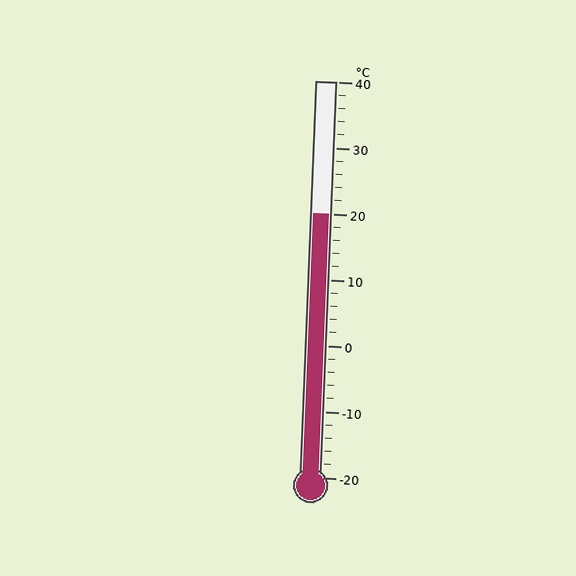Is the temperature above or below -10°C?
The temperature is above -10°C.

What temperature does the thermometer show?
The thermometer shows approximately 20°C.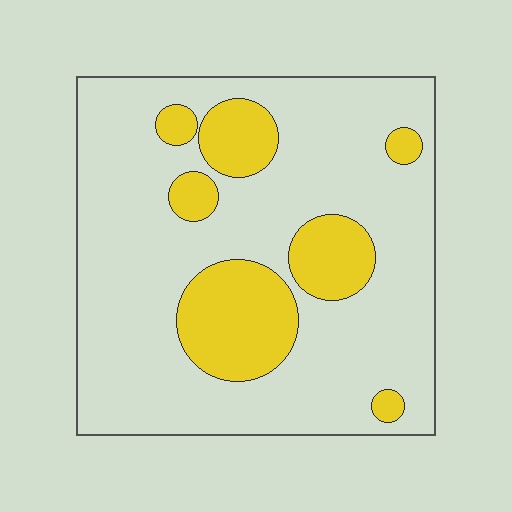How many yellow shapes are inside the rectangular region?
7.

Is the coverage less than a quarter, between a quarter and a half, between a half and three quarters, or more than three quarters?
Less than a quarter.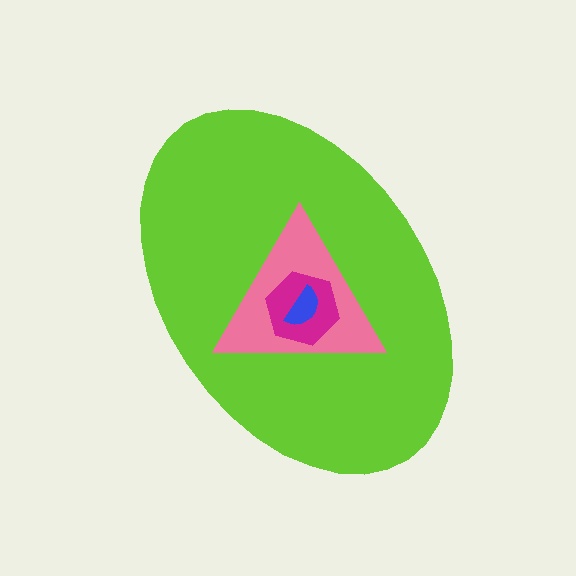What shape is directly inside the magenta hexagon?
The blue semicircle.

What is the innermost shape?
The blue semicircle.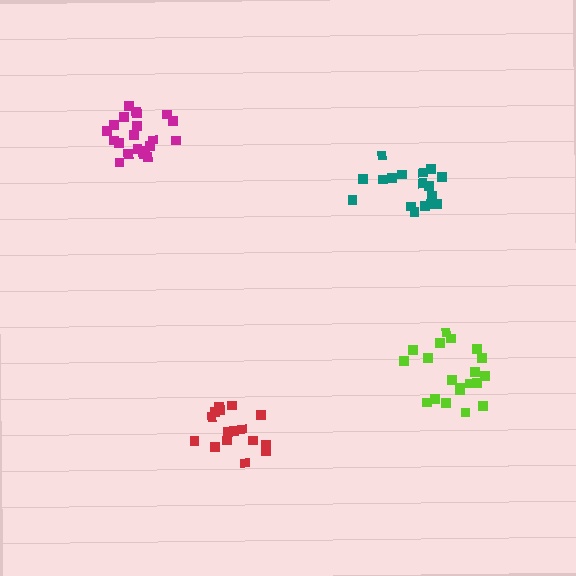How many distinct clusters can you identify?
There are 4 distinct clusters.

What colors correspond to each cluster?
The clusters are colored: teal, red, magenta, lime.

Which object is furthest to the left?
The magenta cluster is leftmost.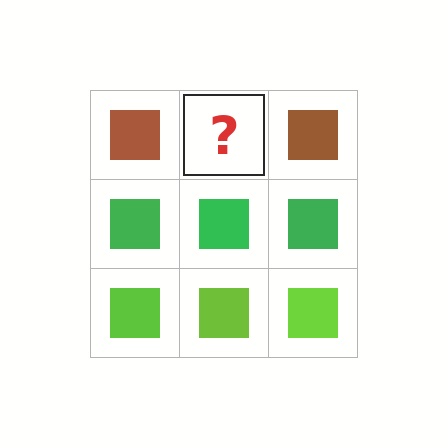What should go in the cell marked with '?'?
The missing cell should contain a brown square.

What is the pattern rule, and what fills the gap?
The rule is that each row has a consistent color. The gap should be filled with a brown square.